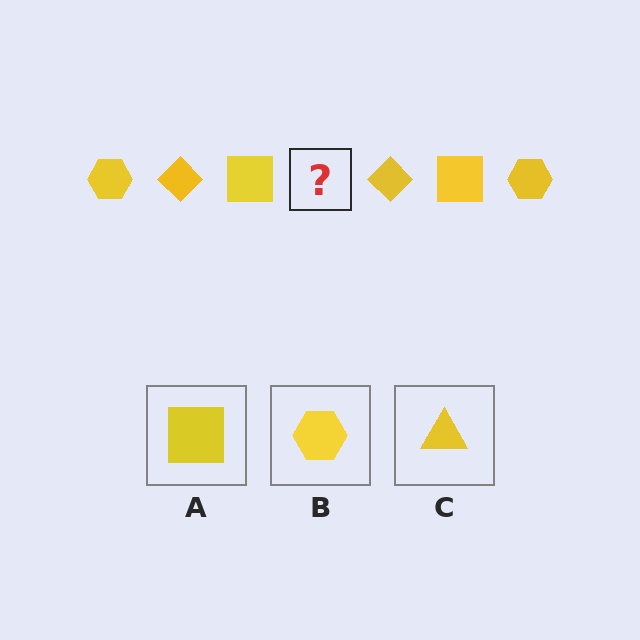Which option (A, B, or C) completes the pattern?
B.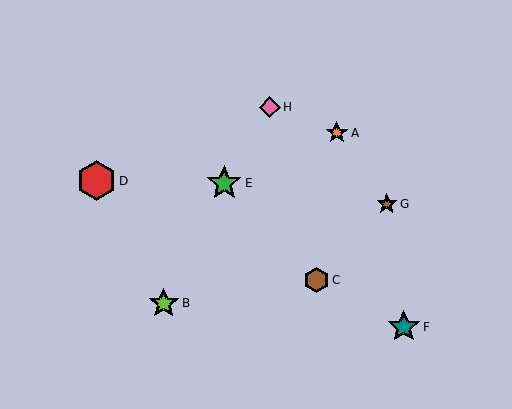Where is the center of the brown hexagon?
The center of the brown hexagon is at (317, 280).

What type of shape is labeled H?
Shape H is a pink diamond.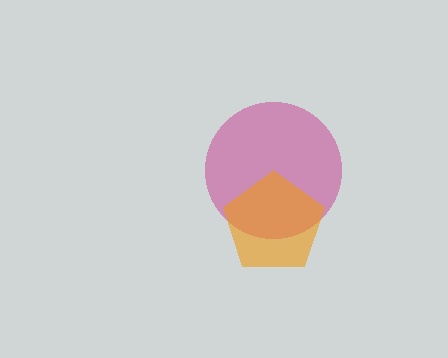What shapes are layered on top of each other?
The layered shapes are: a magenta circle, an orange pentagon.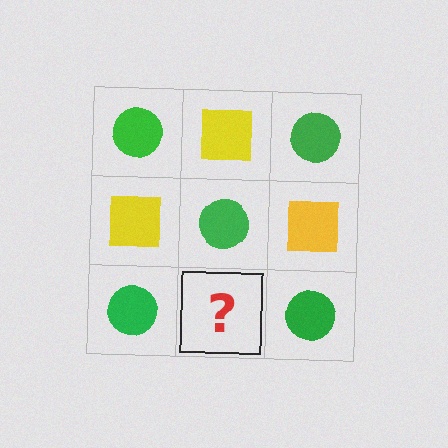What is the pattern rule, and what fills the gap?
The rule is that it alternates green circle and yellow square in a checkerboard pattern. The gap should be filled with a yellow square.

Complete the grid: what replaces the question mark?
The question mark should be replaced with a yellow square.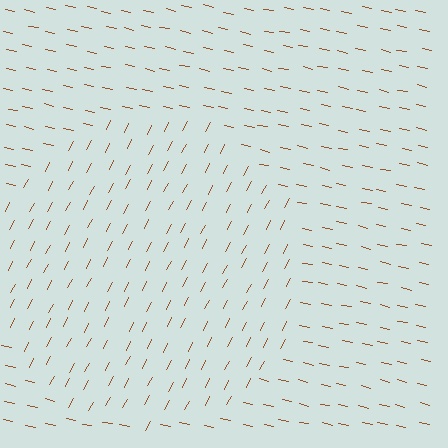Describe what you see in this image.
The image is filled with small brown line segments. A circle region in the image has lines oriented differently from the surrounding lines, creating a visible texture boundary.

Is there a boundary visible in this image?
Yes, there is a texture boundary formed by a change in line orientation.